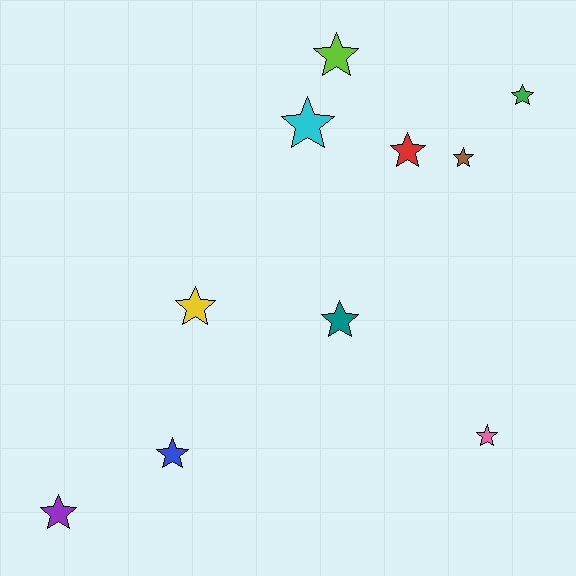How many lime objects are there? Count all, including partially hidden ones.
There is 1 lime object.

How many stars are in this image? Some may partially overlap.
There are 10 stars.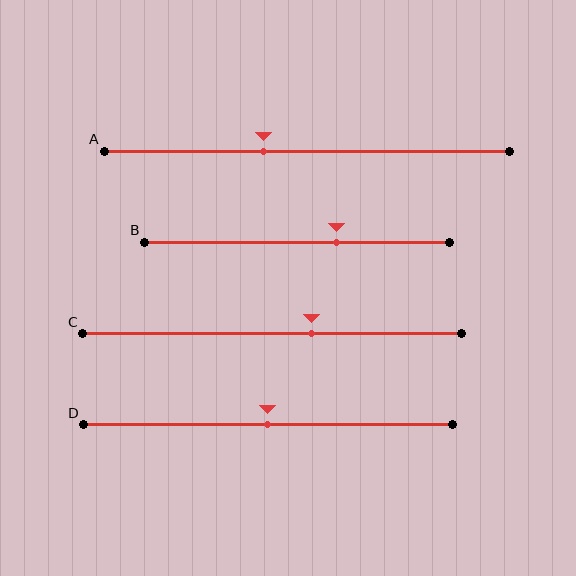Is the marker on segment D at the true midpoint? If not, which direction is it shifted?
Yes, the marker on segment D is at the true midpoint.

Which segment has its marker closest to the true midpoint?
Segment D has its marker closest to the true midpoint.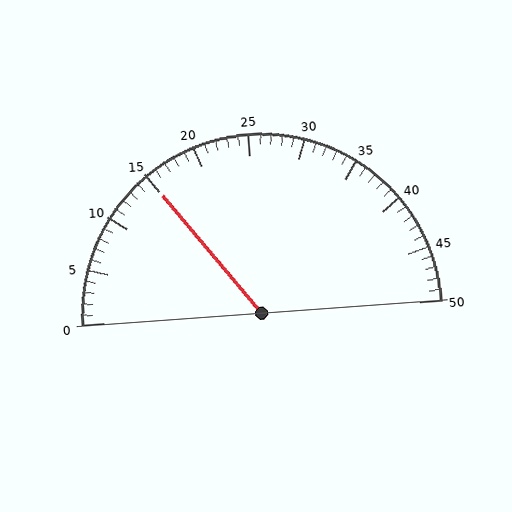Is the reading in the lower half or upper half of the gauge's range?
The reading is in the lower half of the range (0 to 50).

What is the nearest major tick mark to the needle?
The nearest major tick mark is 15.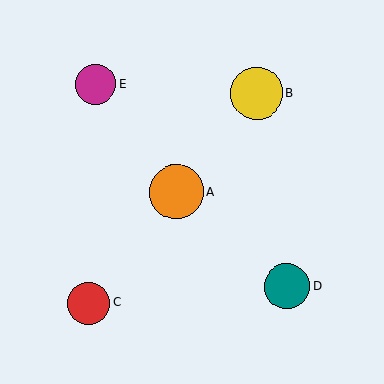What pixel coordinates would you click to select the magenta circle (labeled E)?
Click at (96, 85) to select the magenta circle E.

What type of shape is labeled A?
Shape A is an orange circle.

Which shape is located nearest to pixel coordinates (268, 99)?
The yellow circle (labeled B) at (257, 93) is nearest to that location.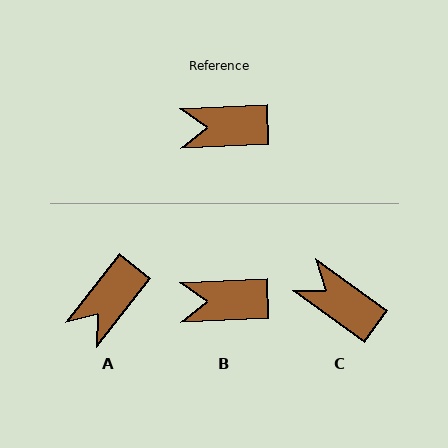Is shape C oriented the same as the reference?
No, it is off by about 38 degrees.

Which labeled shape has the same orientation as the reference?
B.